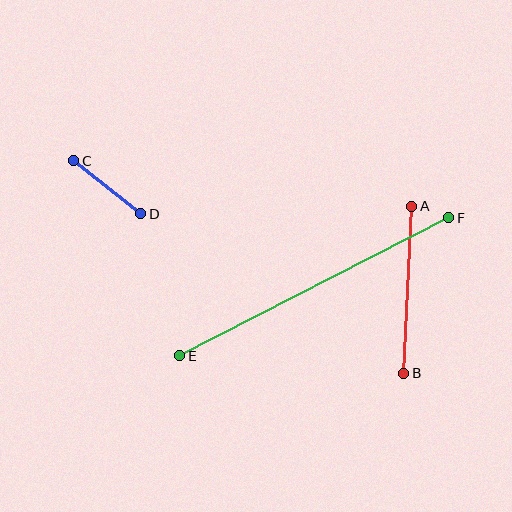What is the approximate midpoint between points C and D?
The midpoint is at approximately (107, 187) pixels.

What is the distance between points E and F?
The distance is approximately 302 pixels.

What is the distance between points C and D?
The distance is approximately 86 pixels.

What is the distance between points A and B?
The distance is approximately 167 pixels.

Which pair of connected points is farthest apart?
Points E and F are farthest apart.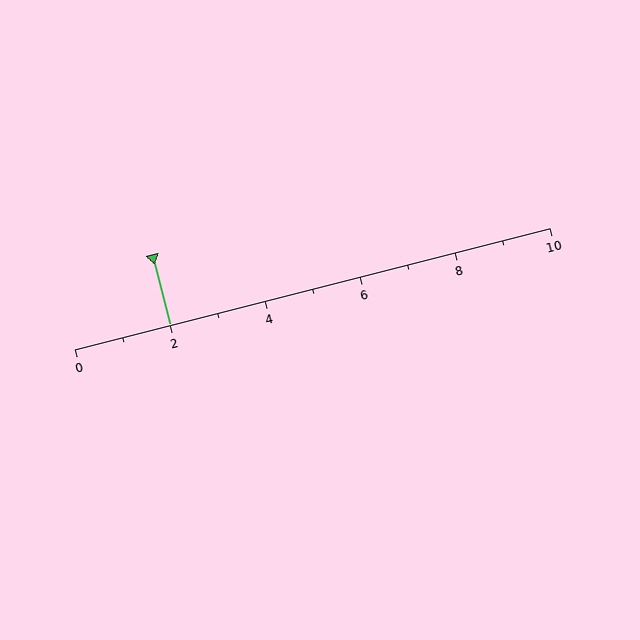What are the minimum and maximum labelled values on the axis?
The axis runs from 0 to 10.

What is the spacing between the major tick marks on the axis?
The major ticks are spaced 2 apart.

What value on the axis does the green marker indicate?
The marker indicates approximately 2.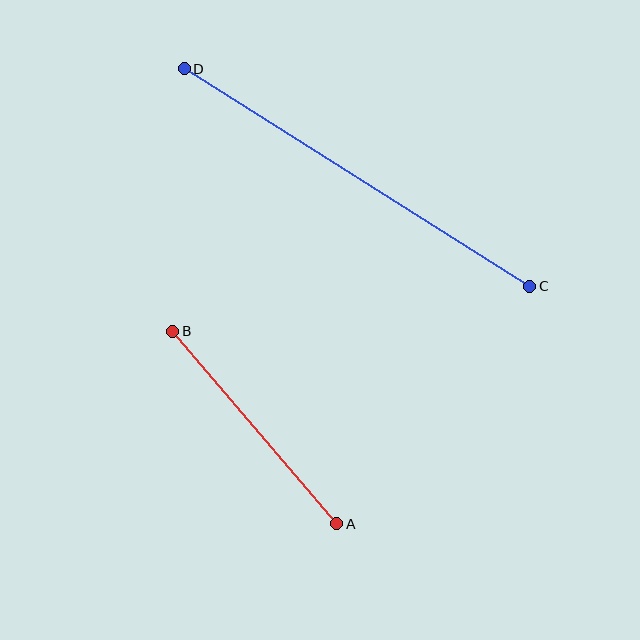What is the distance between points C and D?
The distance is approximately 408 pixels.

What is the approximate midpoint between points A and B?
The midpoint is at approximately (255, 427) pixels.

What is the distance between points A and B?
The distance is approximately 253 pixels.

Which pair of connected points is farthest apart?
Points C and D are farthest apart.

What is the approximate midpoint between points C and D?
The midpoint is at approximately (357, 178) pixels.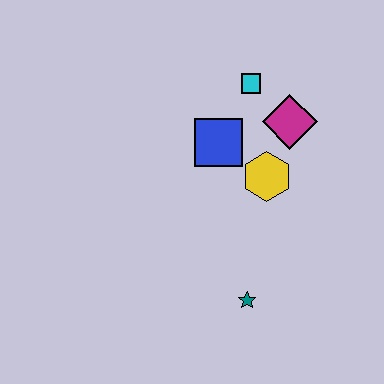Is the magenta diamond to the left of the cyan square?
No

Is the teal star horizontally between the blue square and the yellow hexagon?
Yes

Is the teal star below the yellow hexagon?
Yes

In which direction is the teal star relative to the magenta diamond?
The teal star is below the magenta diamond.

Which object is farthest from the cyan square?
The teal star is farthest from the cyan square.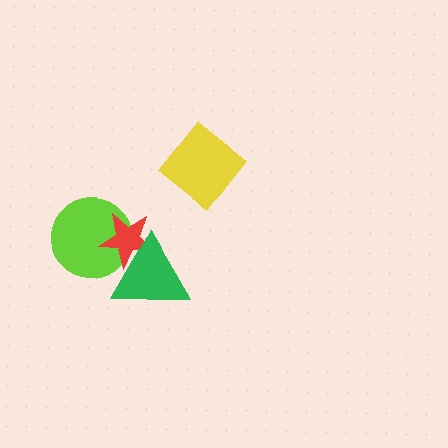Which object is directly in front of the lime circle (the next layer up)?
The red star is directly in front of the lime circle.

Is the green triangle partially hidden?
No, no other shape covers it.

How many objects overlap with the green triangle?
2 objects overlap with the green triangle.